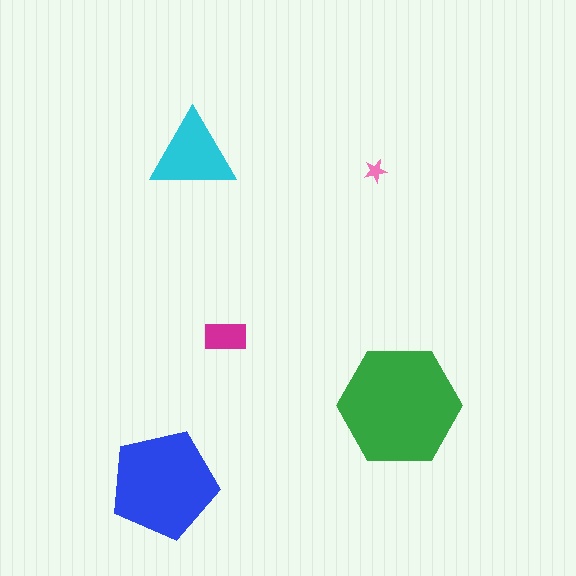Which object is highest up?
The cyan triangle is topmost.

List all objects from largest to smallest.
The green hexagon, the blue pentagon, the cyan triangle, the magenta rectangle, the pink star.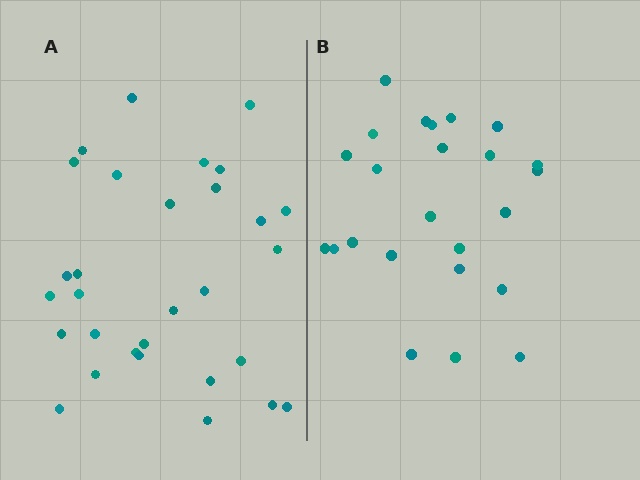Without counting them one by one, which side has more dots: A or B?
Region A (the left region) has more dots.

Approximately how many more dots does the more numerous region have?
Region A has about 6 more dots than region B.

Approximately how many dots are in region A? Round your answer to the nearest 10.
About 30 dots.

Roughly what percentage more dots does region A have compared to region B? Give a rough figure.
About 25% more.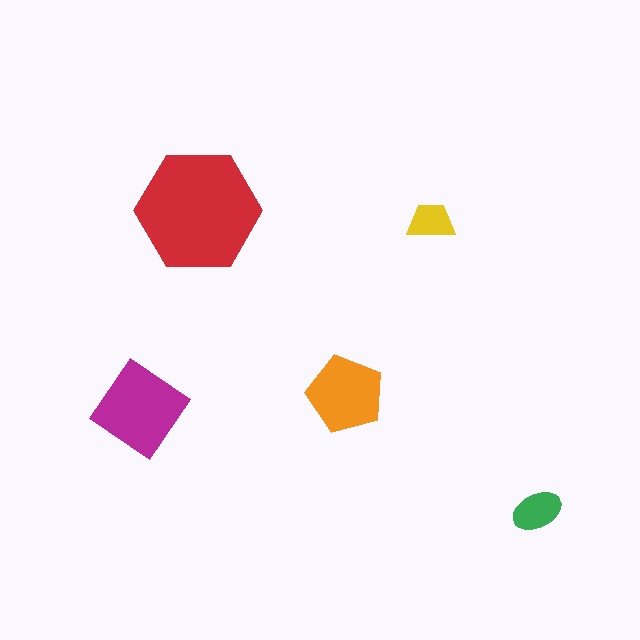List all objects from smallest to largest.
The yellow trapezoid, the green ellipse, the orange pentagon, the magenta diamond, the red hexagon.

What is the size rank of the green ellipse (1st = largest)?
4th.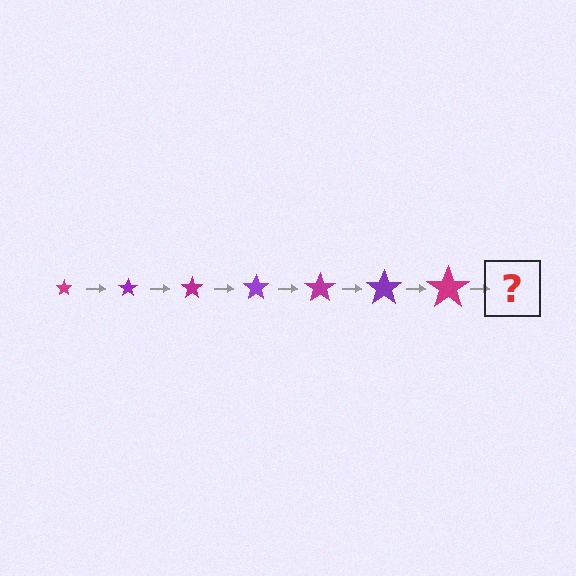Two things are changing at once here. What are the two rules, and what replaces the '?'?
The two rules are that the star grows larger each step and the color cycles through magenta and purple. The '?' should be a purple star, larger than the previous one.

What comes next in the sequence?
The next element should be a purple star, larger than the previous one.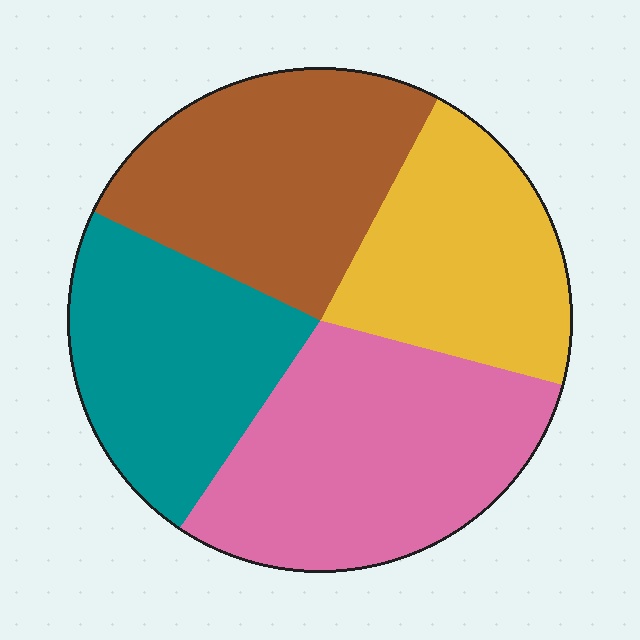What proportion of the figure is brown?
Brown takes up about one quarter (1/4) of the figure.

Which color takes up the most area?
Pink, at roughly 30%.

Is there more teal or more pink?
Pink.